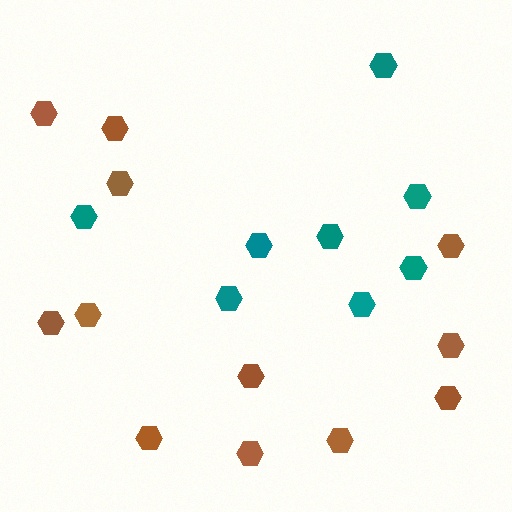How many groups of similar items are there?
There are 2 groups: one group of teal hexagons (8) and one group of brown hexagons (12).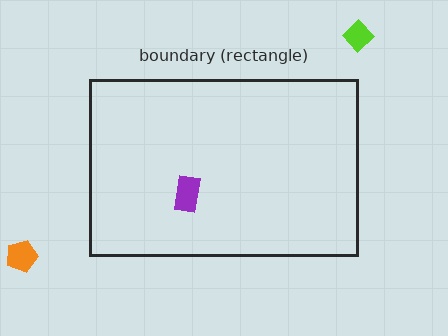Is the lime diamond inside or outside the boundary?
Outside.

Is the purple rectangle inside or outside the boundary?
Inside.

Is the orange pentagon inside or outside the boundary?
Outside.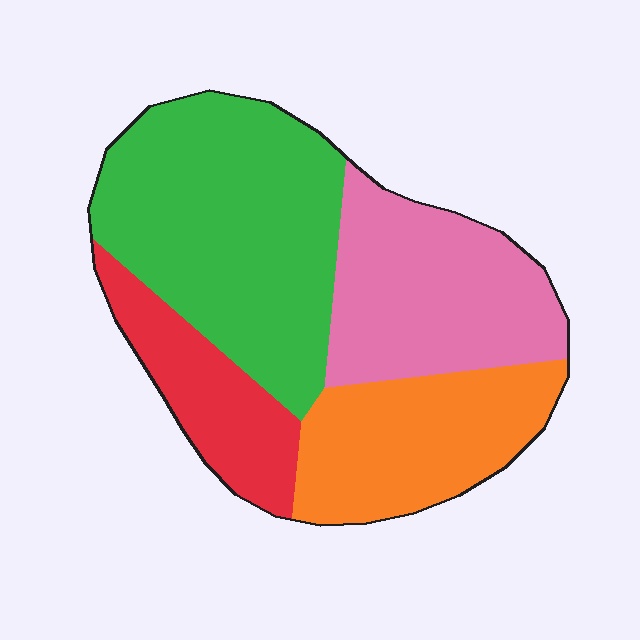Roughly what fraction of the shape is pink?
Pink takes up about one quarter (1/4) of the shape.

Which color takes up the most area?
Green, at roughly 40%.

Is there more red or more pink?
Pink.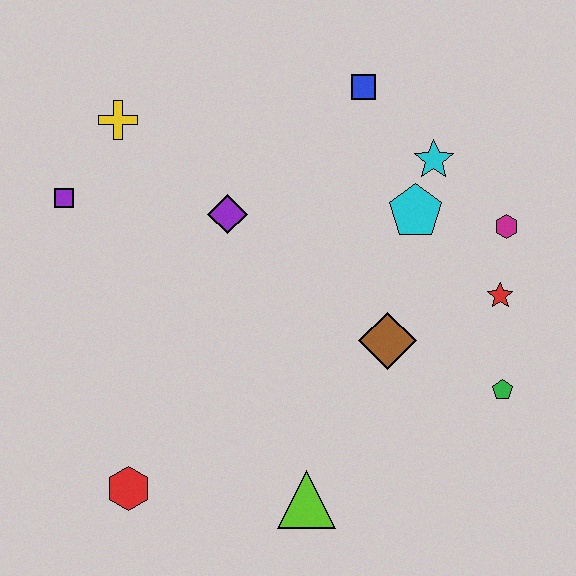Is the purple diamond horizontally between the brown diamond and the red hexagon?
Yes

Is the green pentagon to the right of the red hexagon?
Yes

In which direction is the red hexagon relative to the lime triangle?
The red hexagon is to the left of the lime triangle.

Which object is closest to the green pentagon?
The red star is closest to the green pentagon.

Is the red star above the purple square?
No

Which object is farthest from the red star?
The purple square is farthest from the red star.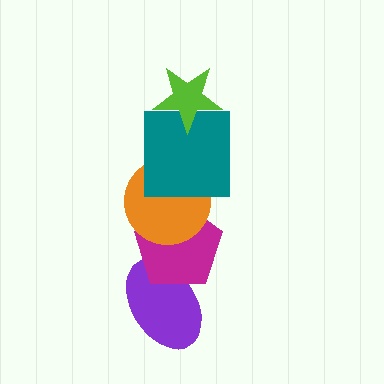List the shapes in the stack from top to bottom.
From top to bottom: the lime star, the teal square, the orange circle, the magenta pentagon, the purple ellipse.